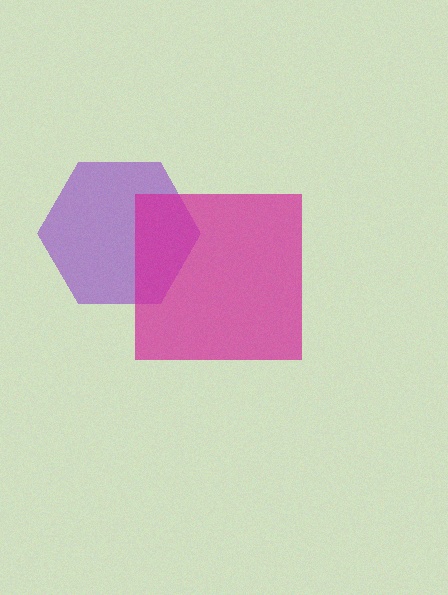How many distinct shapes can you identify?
There are 2 distinct shapes: a purple hexagon, a magenta square.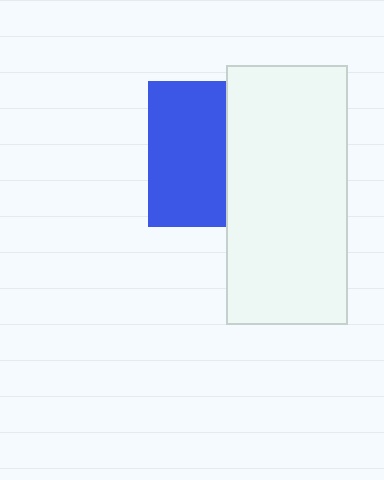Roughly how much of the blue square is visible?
About half of it is visible (roughly 53%).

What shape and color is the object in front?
The object in front is a white rectangle.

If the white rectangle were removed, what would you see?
You would see the complete blue square.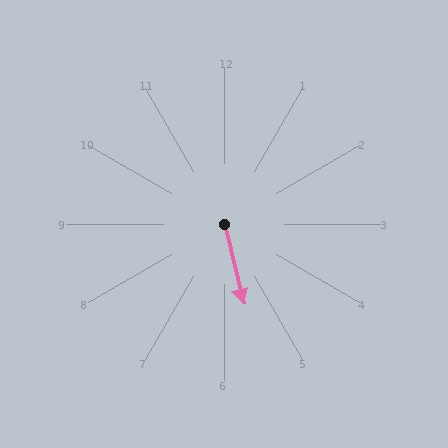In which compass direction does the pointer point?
South.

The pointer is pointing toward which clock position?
Roughly 6 o'clock.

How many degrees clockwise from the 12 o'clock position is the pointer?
Approximately 167 degrees.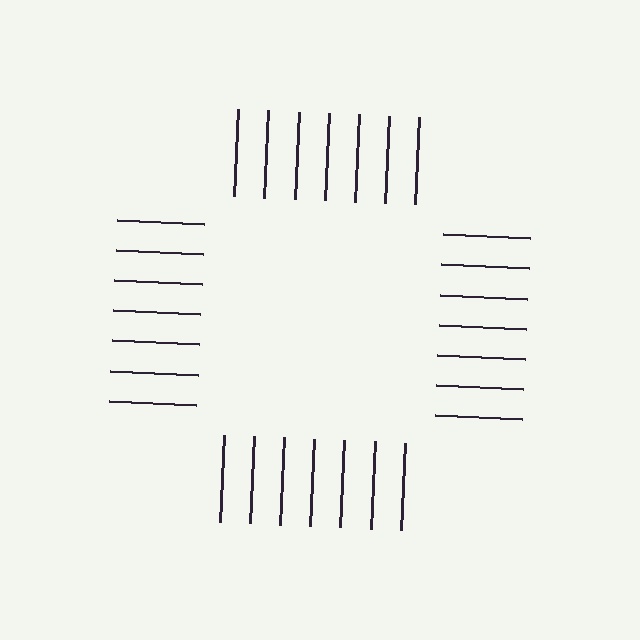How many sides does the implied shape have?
4 sides — the line-ends trace a square.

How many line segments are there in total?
28 — 7 along each of the 4 edges.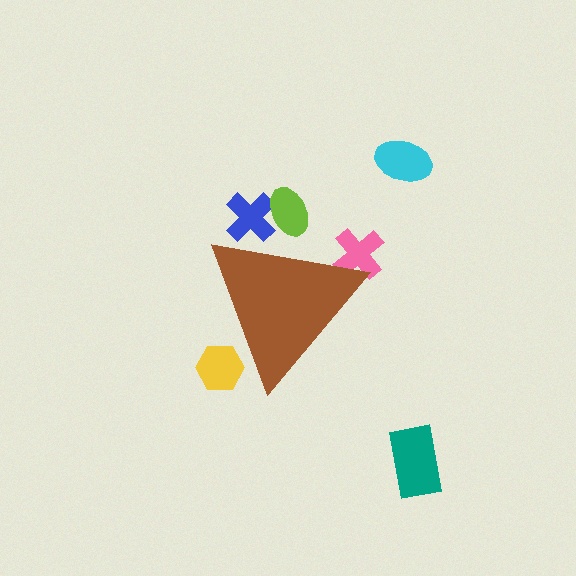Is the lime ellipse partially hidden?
Yes, the lime ellipse is partially hidden behind the brown triangle.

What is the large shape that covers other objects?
A brown triangle.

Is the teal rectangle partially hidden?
No, the teal rectangle is fully visible.